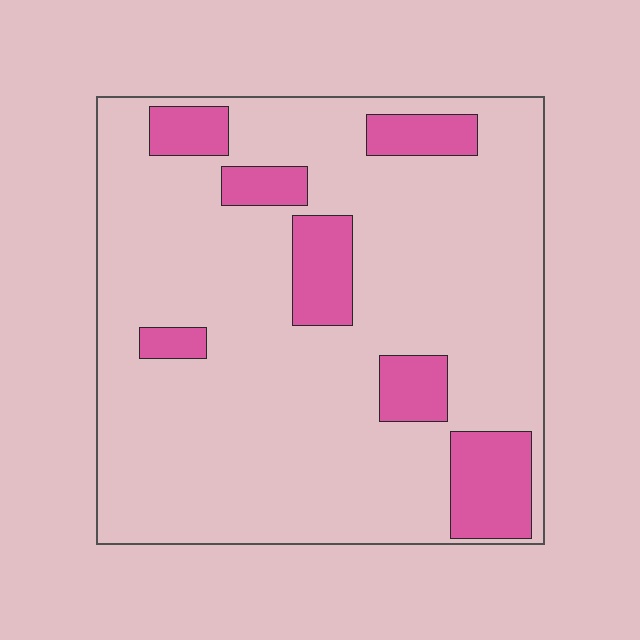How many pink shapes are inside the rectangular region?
7.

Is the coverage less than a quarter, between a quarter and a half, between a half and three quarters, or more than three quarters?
Less than a quarter.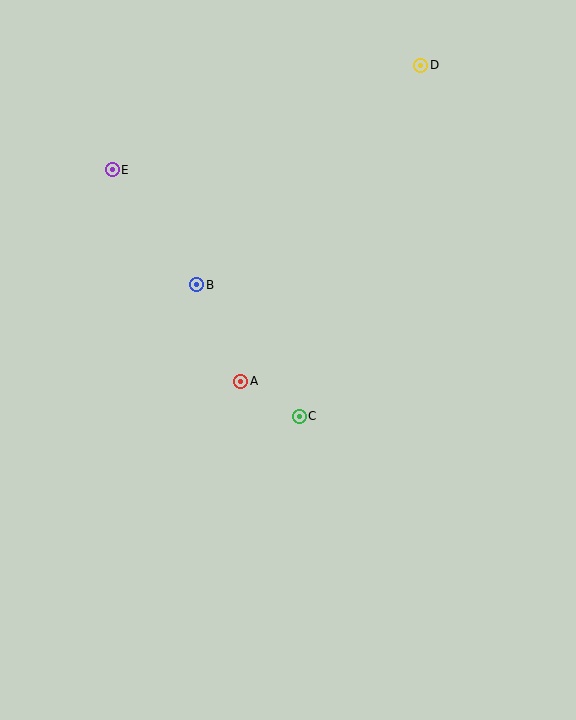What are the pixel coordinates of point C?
Point C is at (299, 416).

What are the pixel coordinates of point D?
Point D is at (421, 65).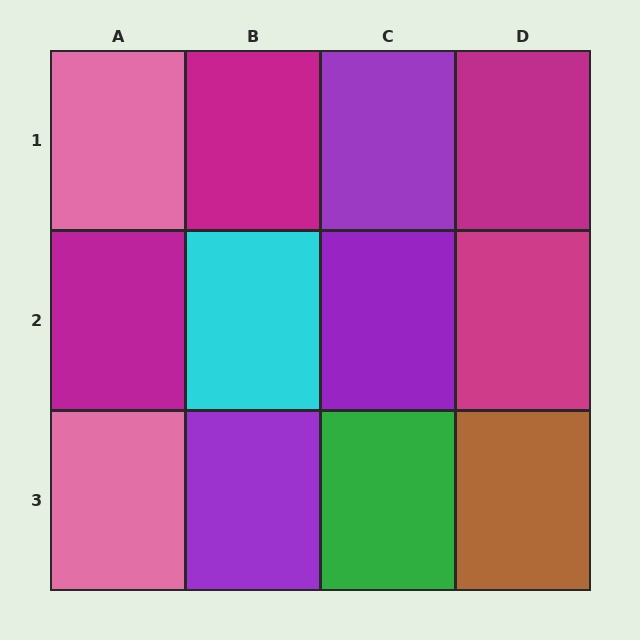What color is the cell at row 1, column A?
Pink.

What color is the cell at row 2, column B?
Cyan.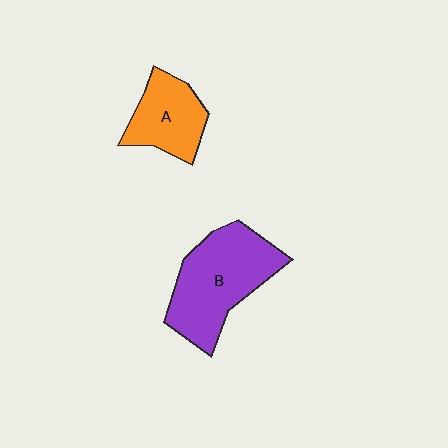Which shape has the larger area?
Shape B (purple).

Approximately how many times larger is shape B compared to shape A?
Approximately 1.7 times.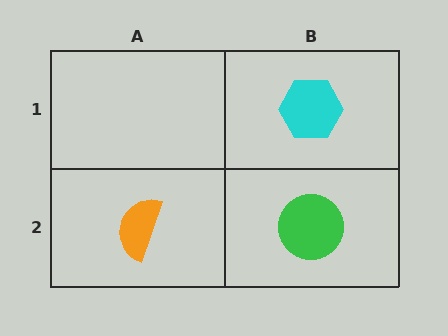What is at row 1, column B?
A cyan hexagon.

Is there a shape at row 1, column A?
No, that cell is empty.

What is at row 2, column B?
A green circle.